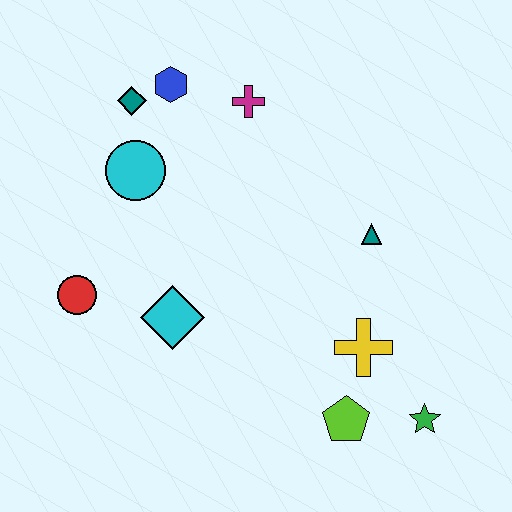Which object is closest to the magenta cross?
The blue hexagon is closest to the magenta cross.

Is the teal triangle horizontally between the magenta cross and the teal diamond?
No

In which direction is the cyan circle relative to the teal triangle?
The cyan circle is to the left of the teal triangle.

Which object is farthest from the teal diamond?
The green star is farthest from the teal diamond.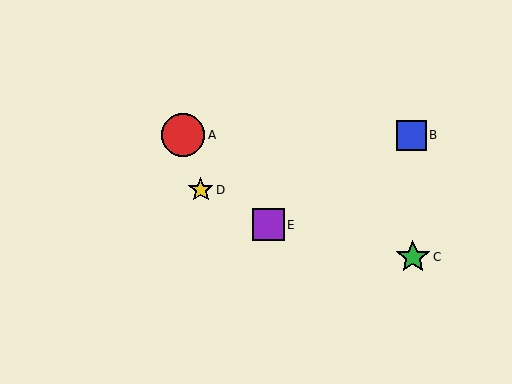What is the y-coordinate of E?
Object E is at y≈225.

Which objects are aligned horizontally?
Objects A, B are aligned horizontally.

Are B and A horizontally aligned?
Yes, both are at y≈135.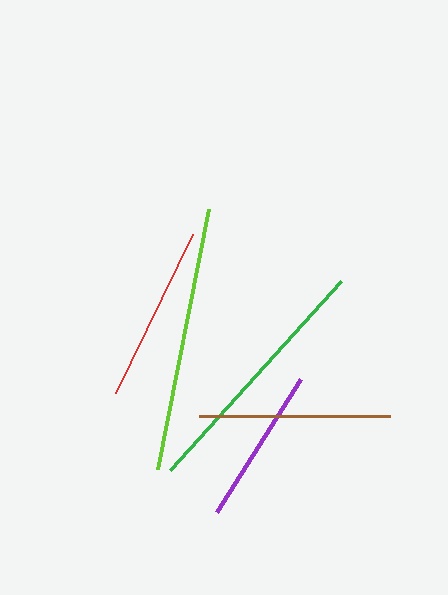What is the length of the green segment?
The green segment is approximately 255 pixels long.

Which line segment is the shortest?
The purple line is the shortest at approximately 158 pixels.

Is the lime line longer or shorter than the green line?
The lime line is longer than the green line.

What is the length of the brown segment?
The brown segment is approximately 190 pixels long.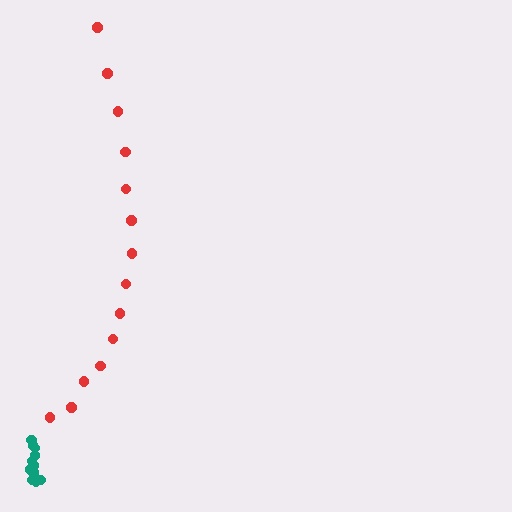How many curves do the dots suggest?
There are 2 distinct paths.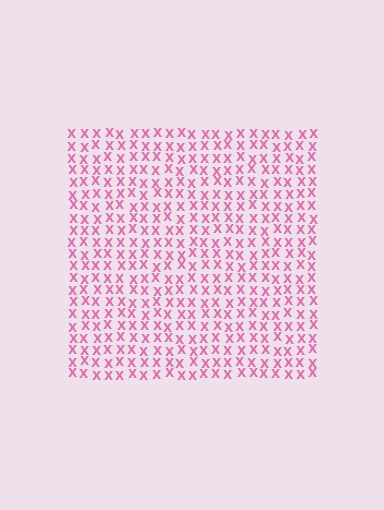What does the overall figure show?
The overall figure shows a square.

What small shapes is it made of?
It is made of small letter X's.